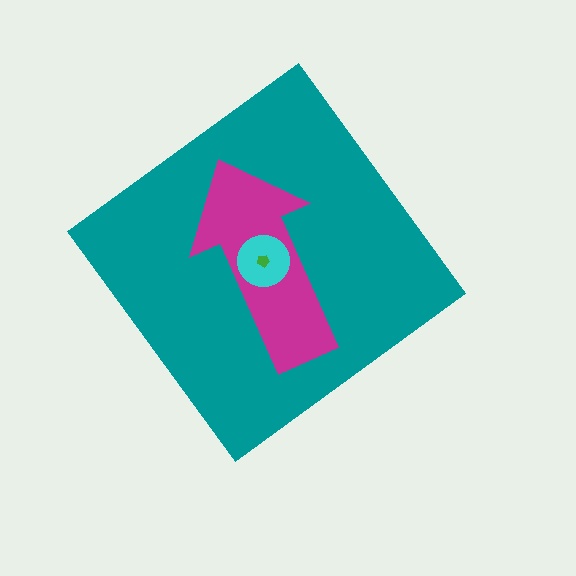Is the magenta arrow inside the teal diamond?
Yes.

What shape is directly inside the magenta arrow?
The cyan circle.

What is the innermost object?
The green pentagon.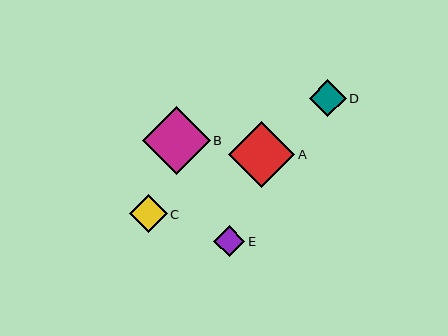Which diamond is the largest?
Diamond B is the largest with a size of approximately 68 pixels.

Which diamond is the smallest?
Diamond E is the smallest with a size of approximately 31 pixels.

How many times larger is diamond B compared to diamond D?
Diamond B is approximately 1.8 times the size of diamond D.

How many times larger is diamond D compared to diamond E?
Diamond D is approximately 1.2 times the size of diamond E.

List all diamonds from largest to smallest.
From largest to smallest: B, A, C, D, E.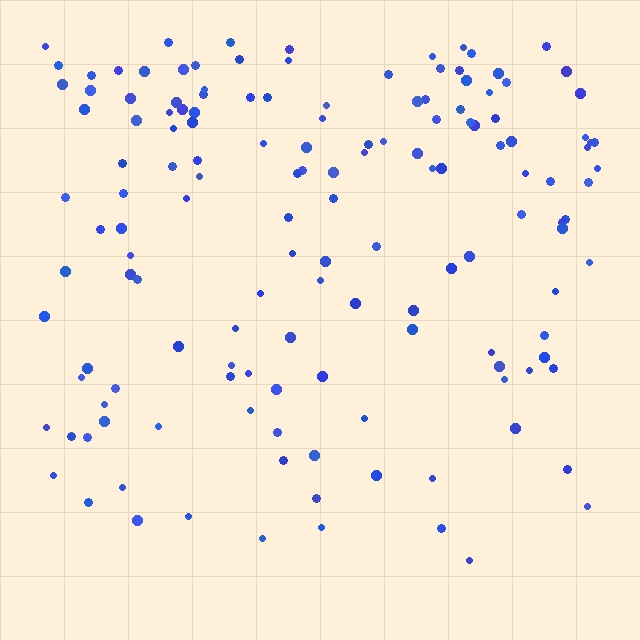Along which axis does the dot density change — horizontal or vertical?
Vertical.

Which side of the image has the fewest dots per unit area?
The bottom.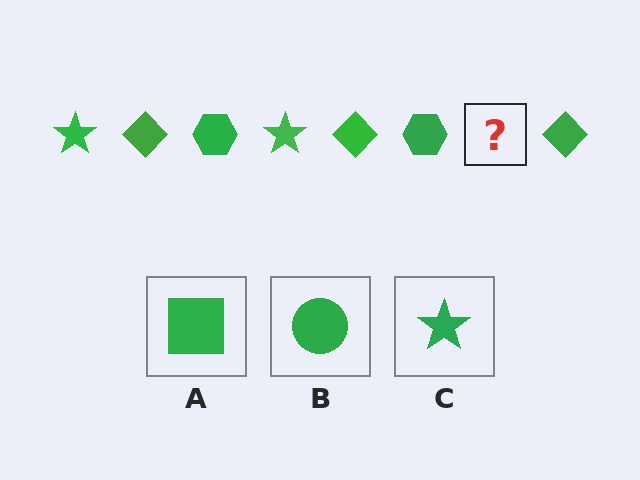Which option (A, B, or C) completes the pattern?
C.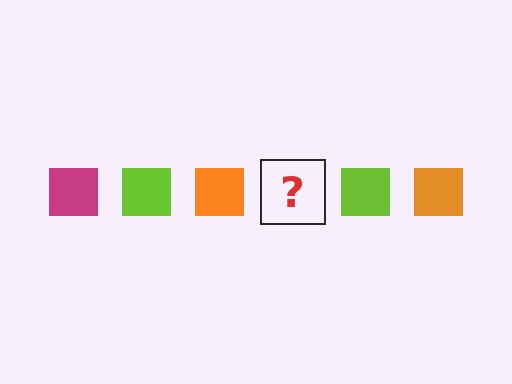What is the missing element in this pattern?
The missing element is a magenta square.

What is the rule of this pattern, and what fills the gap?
The rule is that the pattern cycles through magenta, lime, orange squares. The gap should be filled with a magenta square.